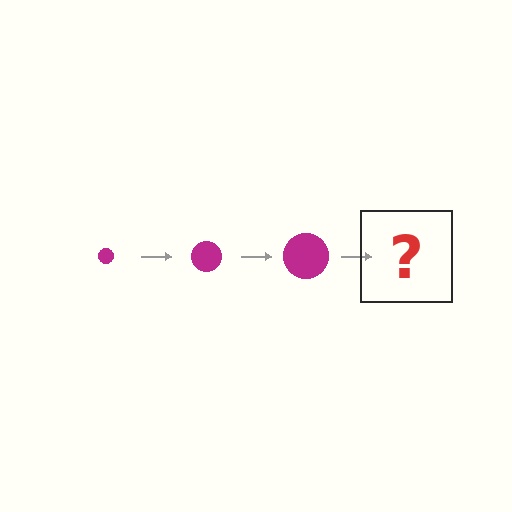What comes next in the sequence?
The next element should be a magenta circle, larger than the previous one.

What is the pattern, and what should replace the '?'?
The pattern is that the circle gets progressively larger each step. The '?' should be a magenta circle, larger than the previous one.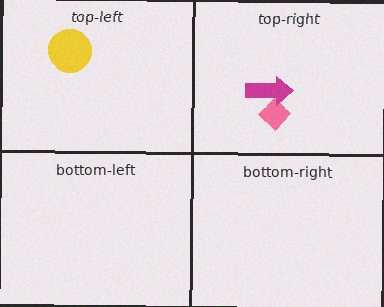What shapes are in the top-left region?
The yellow circle.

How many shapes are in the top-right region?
2.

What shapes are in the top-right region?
The pink diamond, the magenta arrow.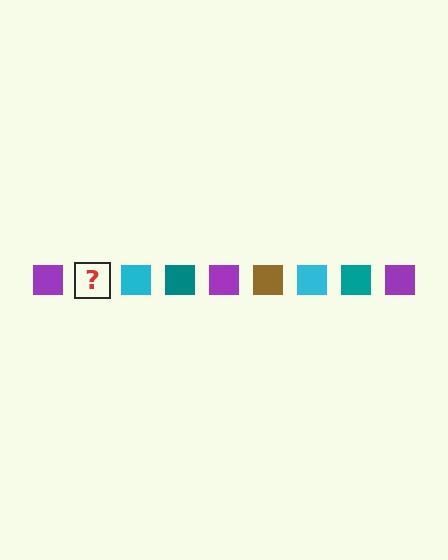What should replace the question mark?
The question mark should be replaced with a brown square.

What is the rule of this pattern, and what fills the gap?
The rule is that the pattern cycles through purple, brown, cyan, teal squares. The gap should be filled with a brown square.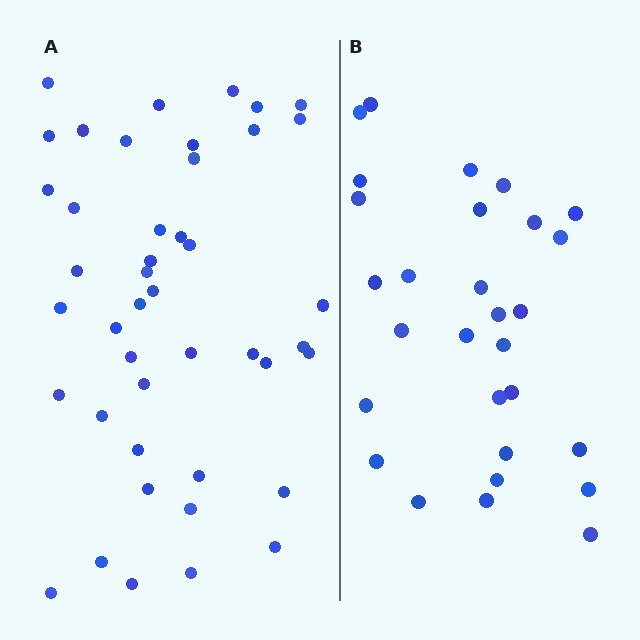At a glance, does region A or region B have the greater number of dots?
Region A (the left region) has more dots.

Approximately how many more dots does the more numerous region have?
Region A has approximately 15 more dots than region B.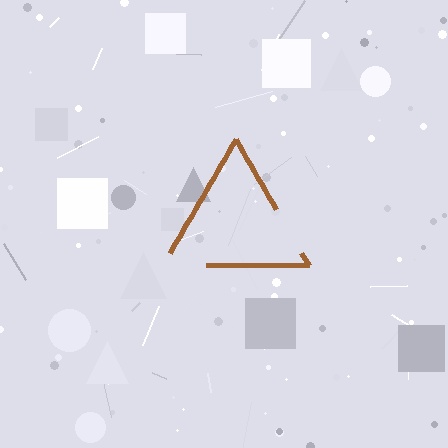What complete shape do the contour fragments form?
The contour fragments form a triangle.